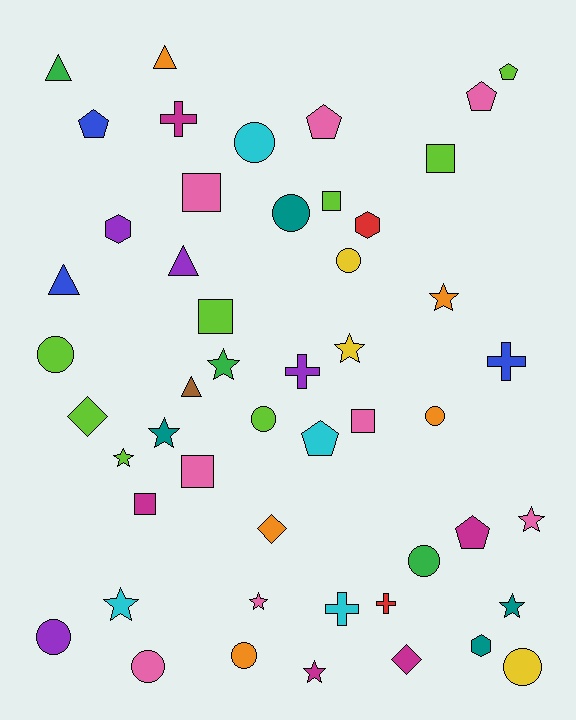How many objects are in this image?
There are 50 objects.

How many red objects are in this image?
There are 2 red objects.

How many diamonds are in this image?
There are 3 diamonds.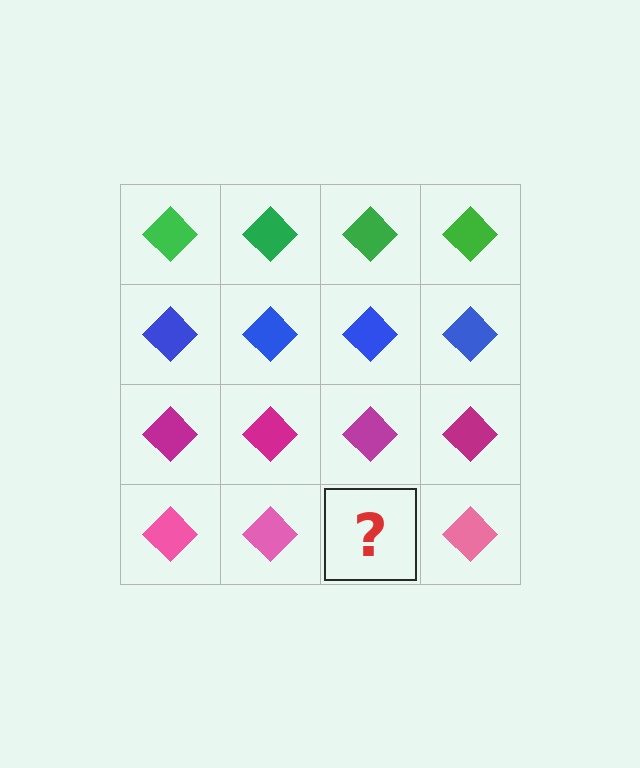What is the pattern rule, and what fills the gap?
The rule is that each row has a consistent color. The gap should be filled with a pink diamond.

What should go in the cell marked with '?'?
The missing cell should contain a pink diamond.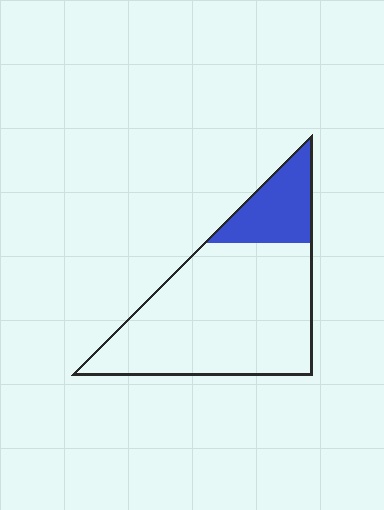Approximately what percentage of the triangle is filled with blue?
Approximately 20%.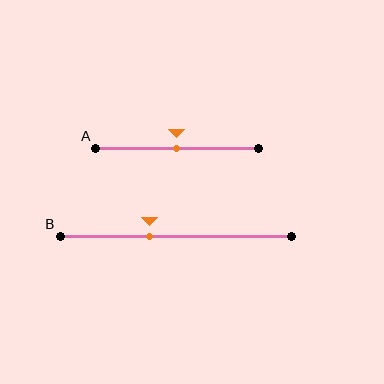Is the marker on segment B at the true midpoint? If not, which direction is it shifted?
No, the marker on segment B is shifted to the left by about 11% of the segment length.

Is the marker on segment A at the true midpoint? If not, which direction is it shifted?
Yes, the marker on segment A is at the true midpoint.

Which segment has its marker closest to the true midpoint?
Segment A has its marker closest to the true midpoint.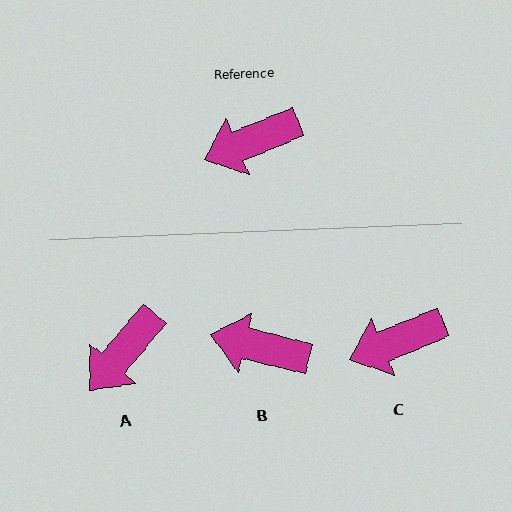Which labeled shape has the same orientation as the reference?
C.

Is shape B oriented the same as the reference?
No, it is off by about 36 degrees.